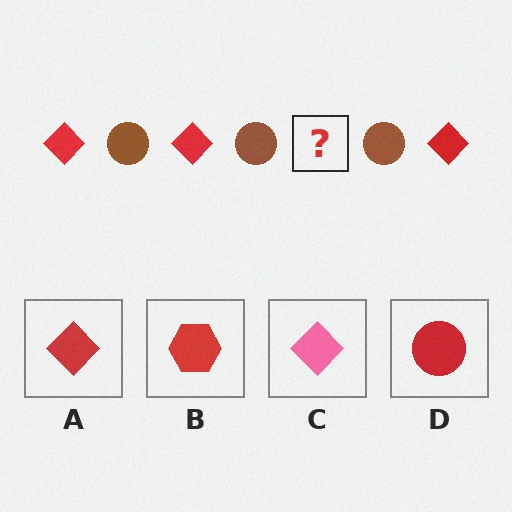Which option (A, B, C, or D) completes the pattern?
A.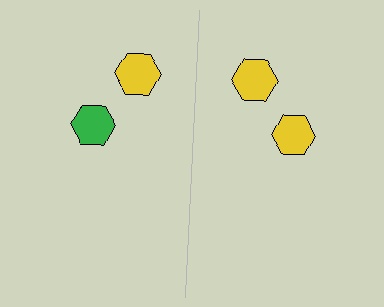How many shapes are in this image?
There are 4 shapes in this image.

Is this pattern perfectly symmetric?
No, the pattern is not perfectly symmetric. The yellow hexagon on the right side breaks the symmetry — its mirror counterpart is green.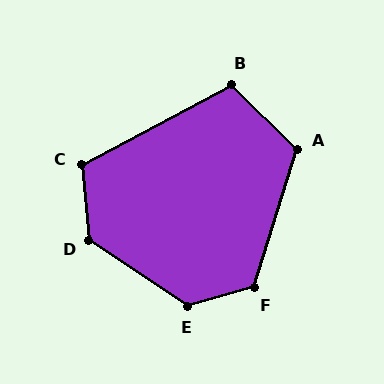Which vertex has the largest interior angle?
E, at approximately 131 degrees.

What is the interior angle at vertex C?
Approximately 112 degrees (obtuse).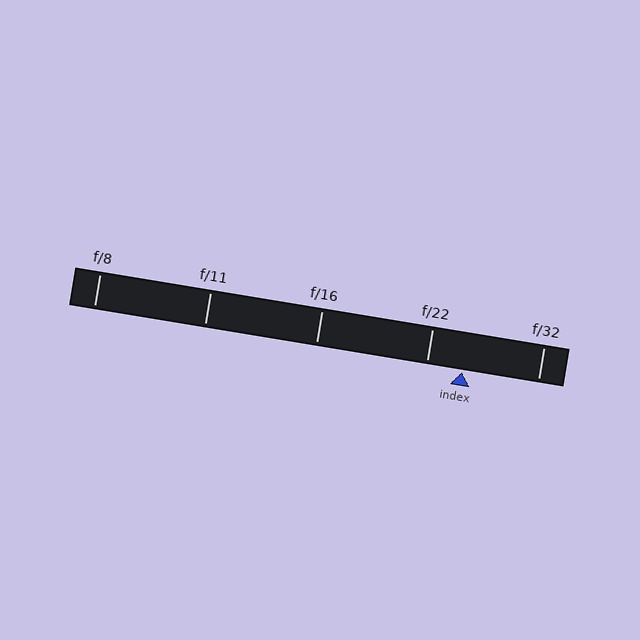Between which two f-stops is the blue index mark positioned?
The index mark is between f/22 and f/32.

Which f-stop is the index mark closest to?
The index mark is closest to f/22.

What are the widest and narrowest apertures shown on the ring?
The widest aperture shown is f/8 and the narrowest is f/32.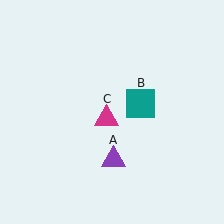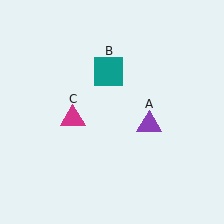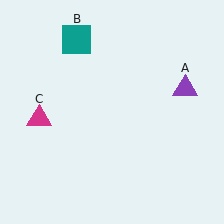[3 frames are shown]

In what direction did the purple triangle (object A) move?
The purple triangle (object A) moved up and to the right.